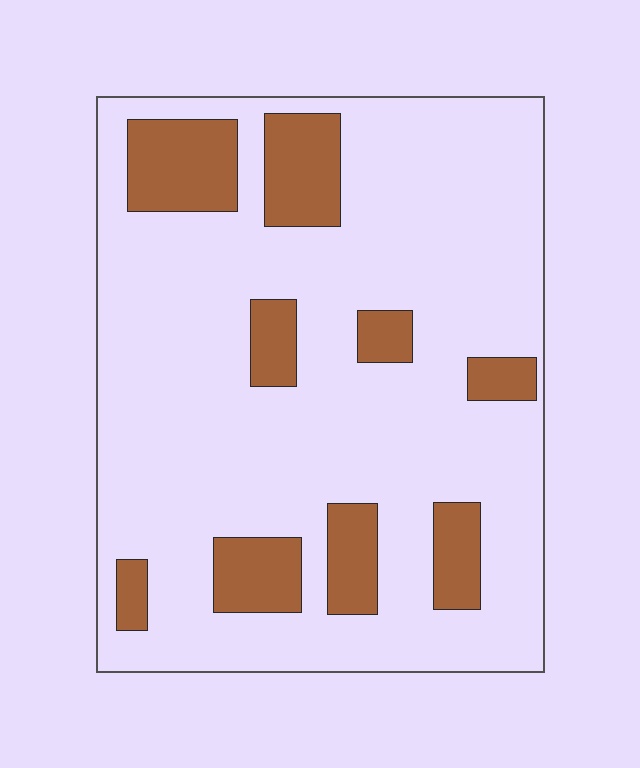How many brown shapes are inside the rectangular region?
9.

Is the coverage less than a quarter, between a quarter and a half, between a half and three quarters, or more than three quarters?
Less than a quarter.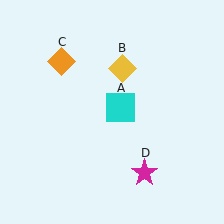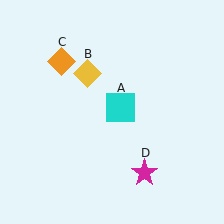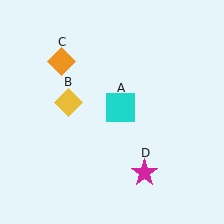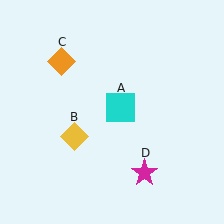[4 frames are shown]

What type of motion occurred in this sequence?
The yellow diamond (object B) rotated counterclockwise around the center of the scene.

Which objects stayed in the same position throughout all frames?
Cyan square (object A) and orange diamond (object C) and magenta star (object D) remained stationary.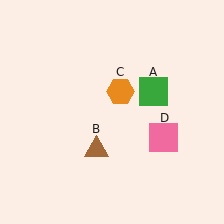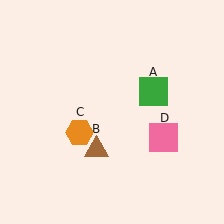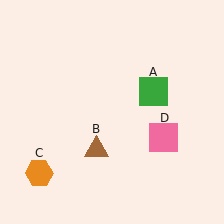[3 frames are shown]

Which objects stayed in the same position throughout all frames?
Green square (object A) and brown triangle (object B) and pink square (object D) remained stationary.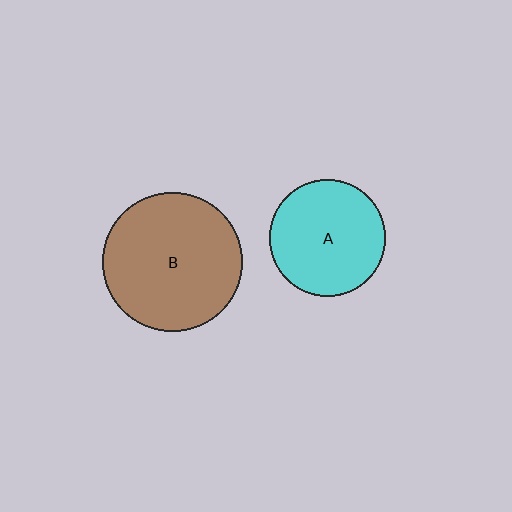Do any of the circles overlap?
No, none of the circles overlap.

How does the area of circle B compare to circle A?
Approximately 1.4 times.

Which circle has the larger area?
Circle B (brown).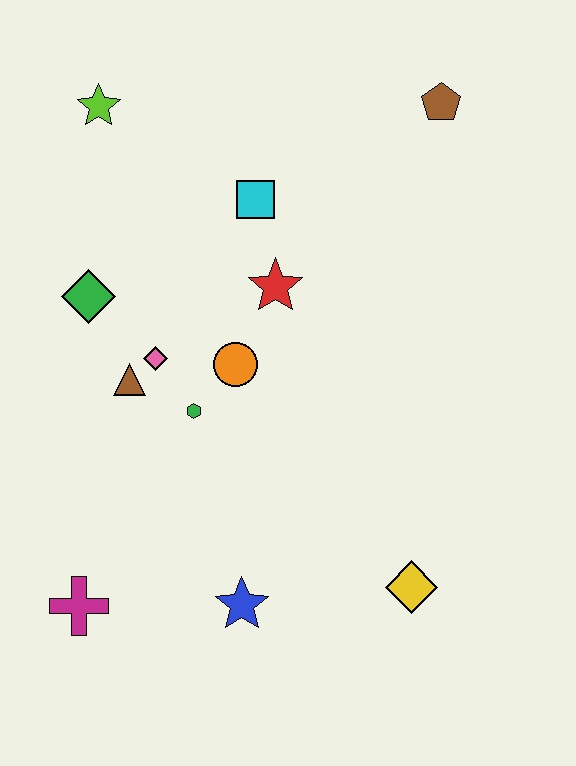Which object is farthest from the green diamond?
The yellow diamond is farthest from the green diamond.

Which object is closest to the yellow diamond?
The blue star is closest to the yellow diamond.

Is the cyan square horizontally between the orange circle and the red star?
Yes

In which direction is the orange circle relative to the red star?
The orange circle is below the red star.